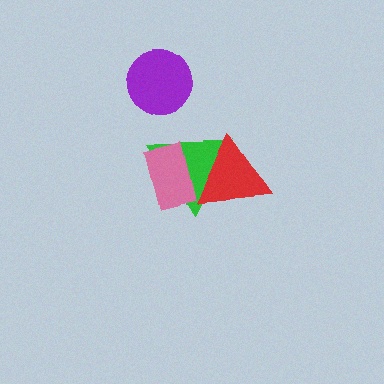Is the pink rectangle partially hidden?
Yes, it is partially covered by another shape.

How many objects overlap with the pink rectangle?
2 objects overlap with the pink rectangle.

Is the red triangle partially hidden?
No, no other shape covers it.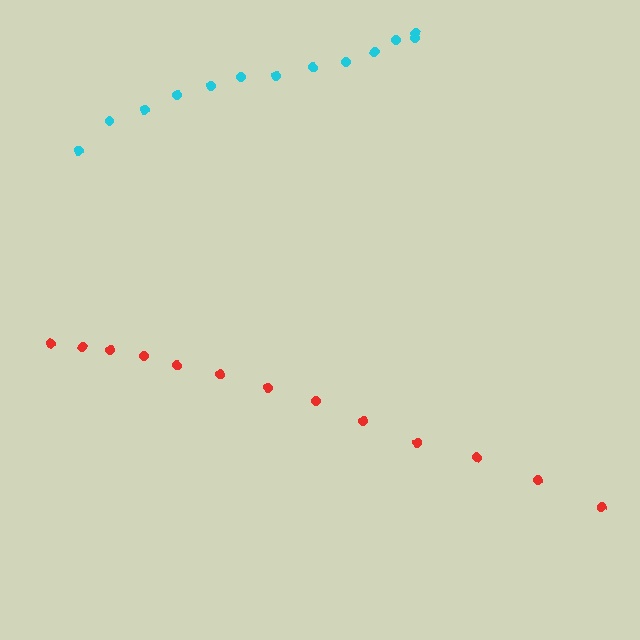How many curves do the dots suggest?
There are 2 distinct paths.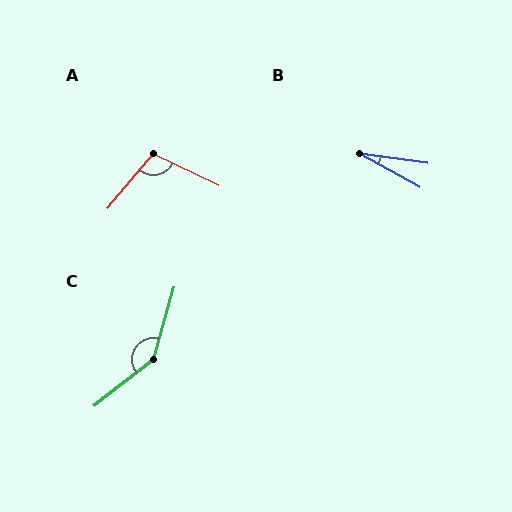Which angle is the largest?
C, at approximately 144 degrees.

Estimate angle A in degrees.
Approximately 104 degrees.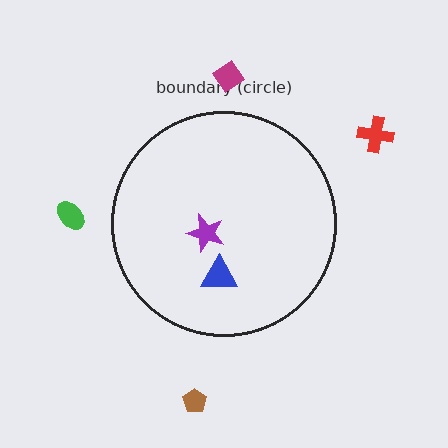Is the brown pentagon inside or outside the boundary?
Outside.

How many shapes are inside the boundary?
2 inside, 4 outside.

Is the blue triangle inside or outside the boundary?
Inside.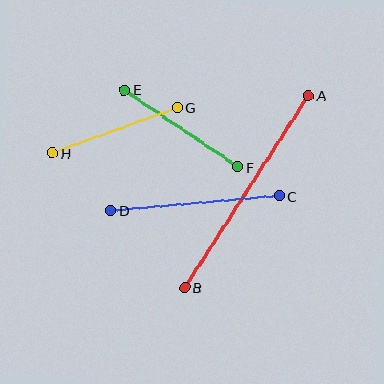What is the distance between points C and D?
The distance is approximately 169 pixels.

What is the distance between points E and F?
The distance is approximately 137 pixels.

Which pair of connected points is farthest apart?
Points A and B are farthest apart.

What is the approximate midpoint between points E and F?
The midpoint is at approximately (181, 128) pixels.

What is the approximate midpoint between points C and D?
The midpoint is at approximately (195, 203) pixels.